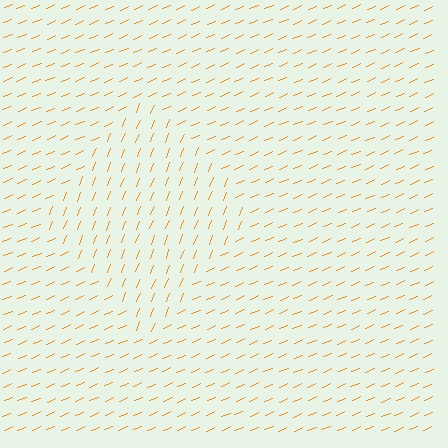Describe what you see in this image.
The image is filled with small orange line segments. A diamond region in the image has lines oriented differently from the surrounding lines, creating a visible texture boundary.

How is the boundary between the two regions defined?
The boundary is defined purely by a change in line orientation (approximately 45 degrees difference). All lines are the same color and thickness.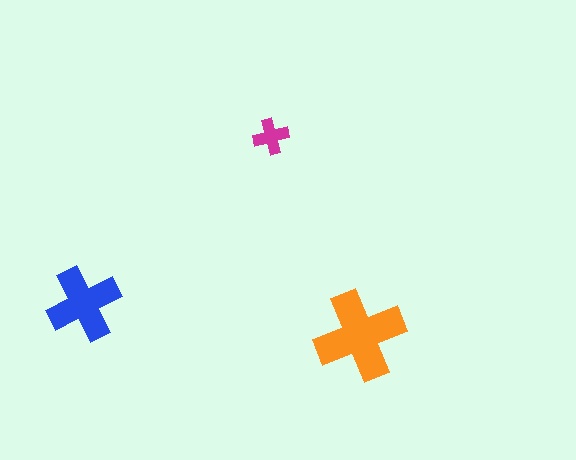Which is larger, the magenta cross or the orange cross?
The orange one.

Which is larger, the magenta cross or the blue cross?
The blue one.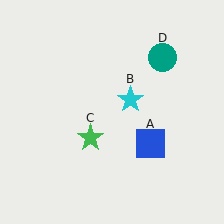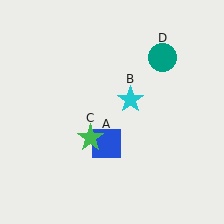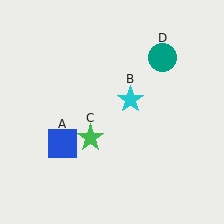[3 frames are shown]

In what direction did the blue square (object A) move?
The blue square (object A) moved left.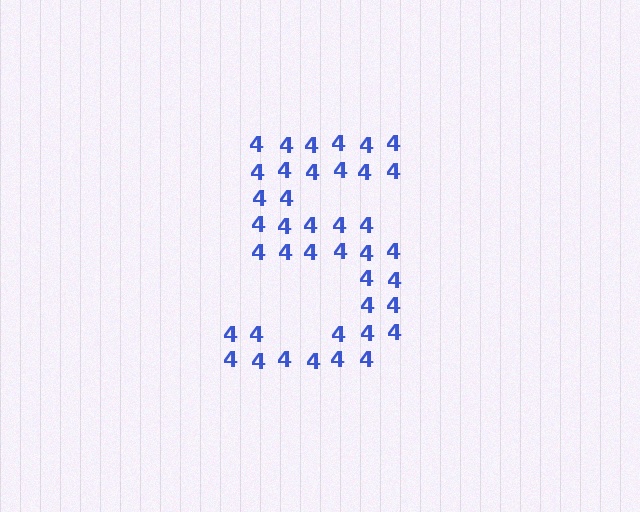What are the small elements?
The small elements are digit 4's.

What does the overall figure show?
The overall figure shows the digit 5.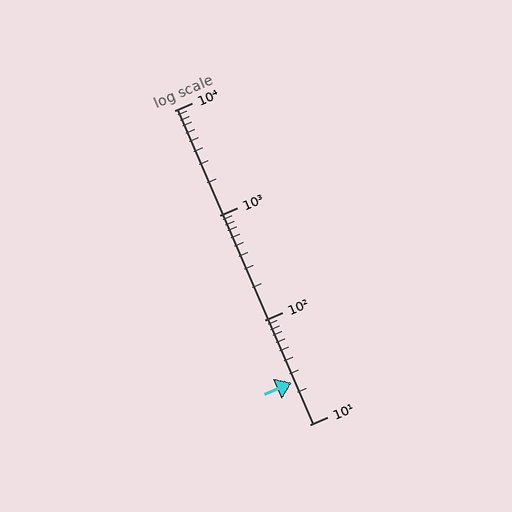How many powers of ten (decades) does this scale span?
The scale spans 3 decades, from 10 to 10000.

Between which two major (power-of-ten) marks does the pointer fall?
The pointer is between 10 and 100.